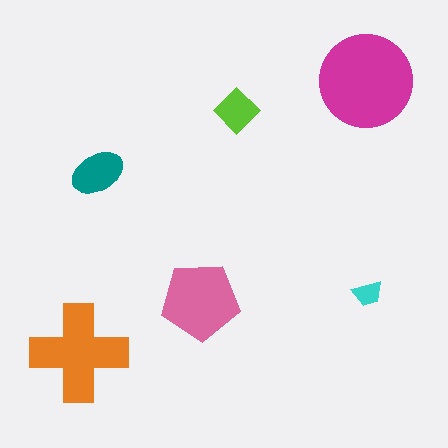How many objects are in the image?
There are 6 objects in the image.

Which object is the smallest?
The cyan trapezoid.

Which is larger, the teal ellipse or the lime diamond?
The teal ellipse.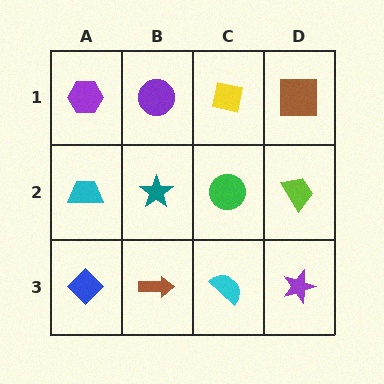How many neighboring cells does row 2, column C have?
4.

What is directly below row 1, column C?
A green circle.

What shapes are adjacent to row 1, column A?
A cyan trapezoid (row 2, column A), a purple circle (row 1, column B).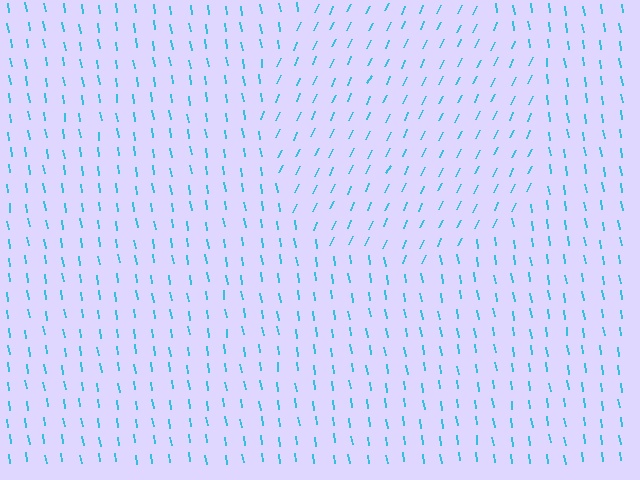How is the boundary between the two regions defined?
The boundary is defined purely by a change in line orientation (approximately 34 degrees difference). All lines are the same color and thickness.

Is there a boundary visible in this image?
Yes, there is a texture boundary formed by a change in line orientation.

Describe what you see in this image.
The image is filled with small cyan line segments. A circle region in the image has lines oriented differently from the surrounding lines, creating a visible texture boundary.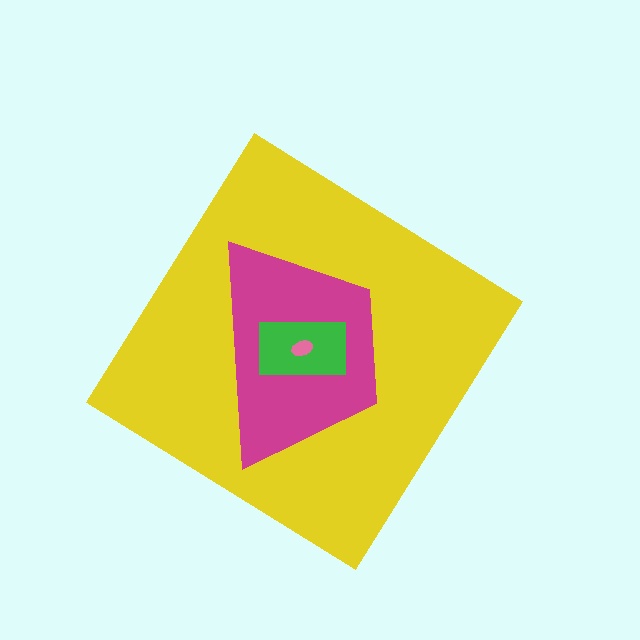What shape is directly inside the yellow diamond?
The magenta trapezoid.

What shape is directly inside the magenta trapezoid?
The green rectangle.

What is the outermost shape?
The yellow diamond.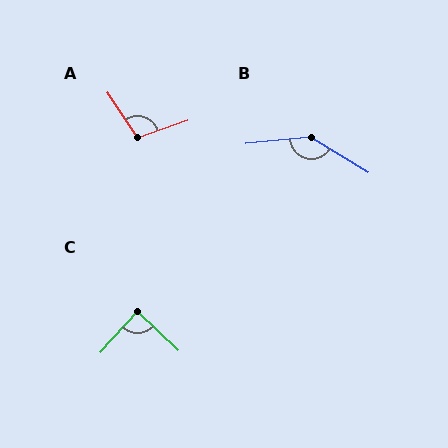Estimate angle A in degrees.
Approximately 105 degrees.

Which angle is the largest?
B, at approximately 144 degrees.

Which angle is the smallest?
C, at approximately 89 degrees.